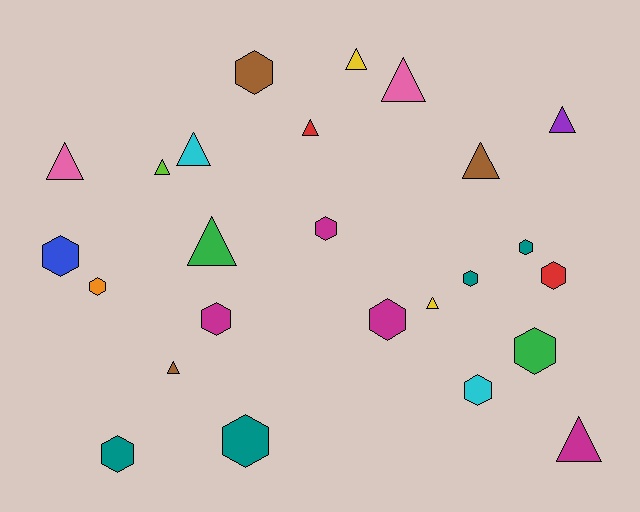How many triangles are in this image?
There are 12 triangles.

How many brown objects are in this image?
There are 3 brown objects.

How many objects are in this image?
There are 25 objects.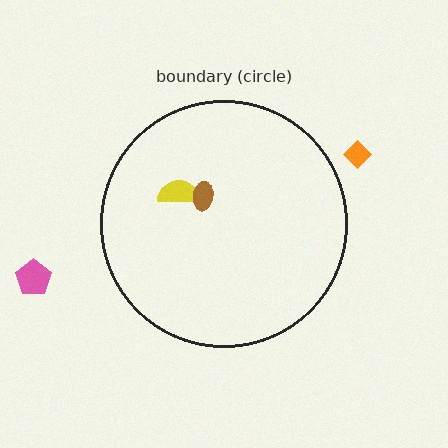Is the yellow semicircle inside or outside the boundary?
Inside.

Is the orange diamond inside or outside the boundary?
Outside.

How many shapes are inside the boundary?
2 inside, 2 outside.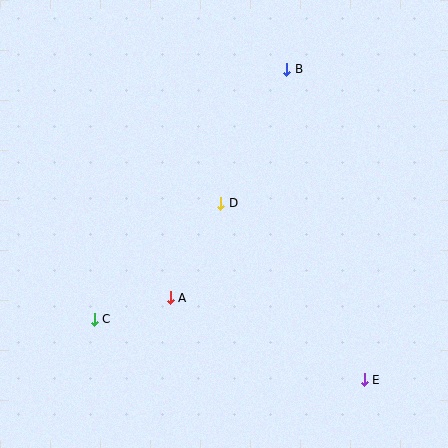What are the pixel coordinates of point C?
Point C is at (94, 319).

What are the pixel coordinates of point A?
Point A is at (170, 298).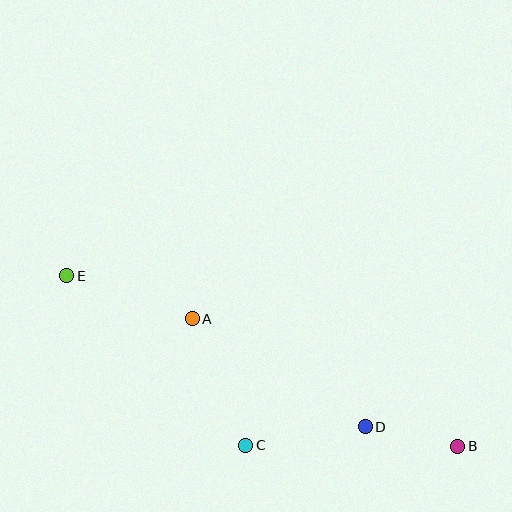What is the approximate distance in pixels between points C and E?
The distance between C and E is approximately 246 pixels.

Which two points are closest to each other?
Points B and D are closest to each other.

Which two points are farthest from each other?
Points B and E are farthest from each other.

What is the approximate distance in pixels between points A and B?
The distance between A and B is approximately 294 pixels.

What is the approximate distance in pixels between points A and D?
The distance between A and D is approximately 204 pixels.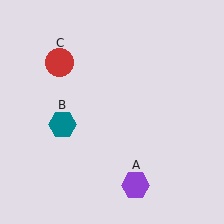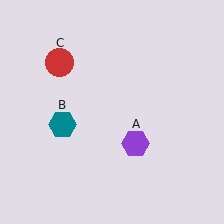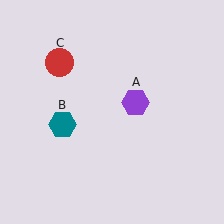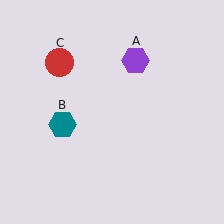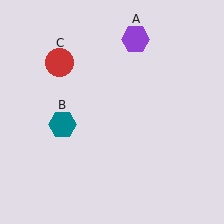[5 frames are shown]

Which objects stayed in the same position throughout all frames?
Teal hexagon (object B) and red circle (object C) remained stationary.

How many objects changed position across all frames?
1 object changed position: purple hexagon (object A).